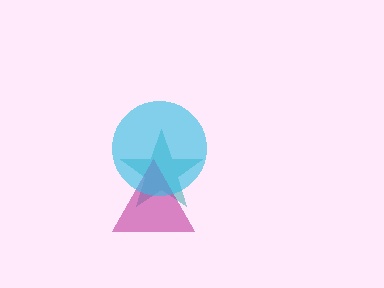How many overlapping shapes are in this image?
There are 3 overlapping shapes in the image.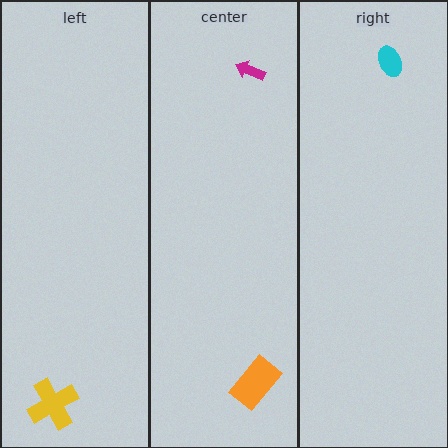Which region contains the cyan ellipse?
The right region.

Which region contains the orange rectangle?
The center region.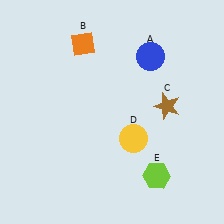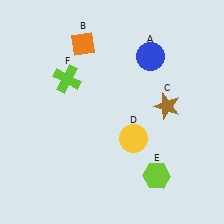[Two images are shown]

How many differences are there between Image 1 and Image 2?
There is 1 difference between the two images.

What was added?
A lime cross (F) was added in Image 2.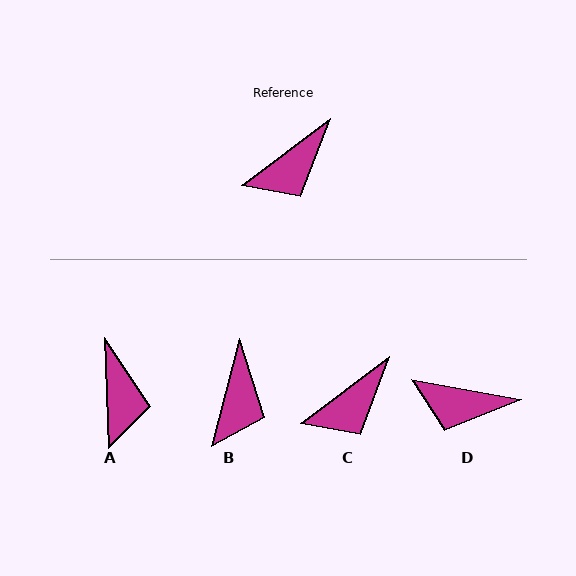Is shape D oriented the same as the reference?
No, it is off by about 47 degrees.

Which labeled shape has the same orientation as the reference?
C.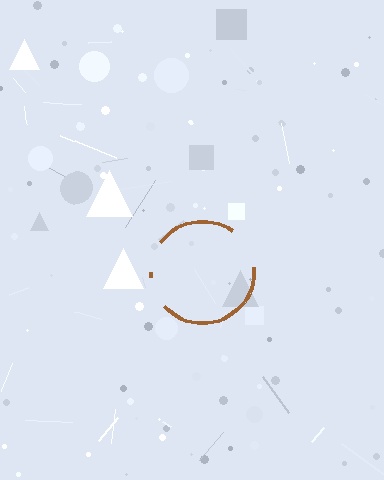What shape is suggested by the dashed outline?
The dashed outline suggests a circle.